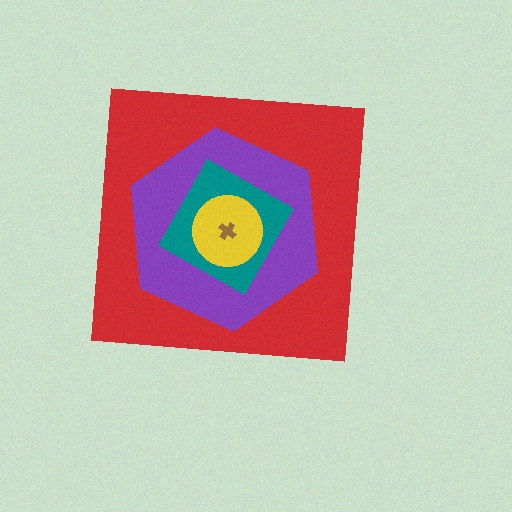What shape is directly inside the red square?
The purple hexagon.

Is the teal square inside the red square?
Yes.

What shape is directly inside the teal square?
The yellow circle.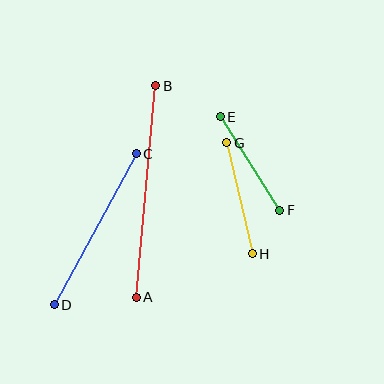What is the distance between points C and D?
The distance is approximately 172 pixels.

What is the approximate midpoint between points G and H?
The midpoint is at approximately (240, 198) pixels.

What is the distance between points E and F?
The distance is approximately 111 pixels.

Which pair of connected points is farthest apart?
Points A and B are farthest apart.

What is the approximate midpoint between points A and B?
The midpoint is at approximately (146, 191) pixels.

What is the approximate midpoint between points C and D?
The midpoint is at approximately (95, 229) pixels.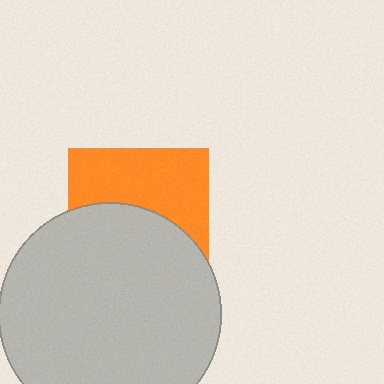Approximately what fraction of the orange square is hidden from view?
Roughly 52% of the orange square is hidden behind the light gray circle.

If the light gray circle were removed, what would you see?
You would see the complete orange square.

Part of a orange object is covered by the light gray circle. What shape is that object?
It is a square.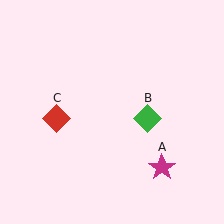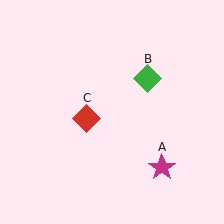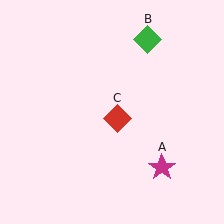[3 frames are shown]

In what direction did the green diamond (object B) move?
The green diamond (object B) moved up.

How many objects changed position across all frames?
2 objects changed position: green diamond (object B), red diamond (object C).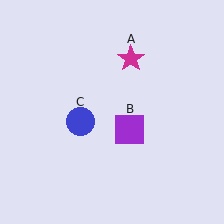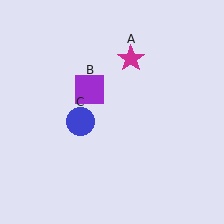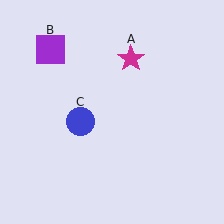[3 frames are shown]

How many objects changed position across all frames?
1 object changed position: purple square (object B).